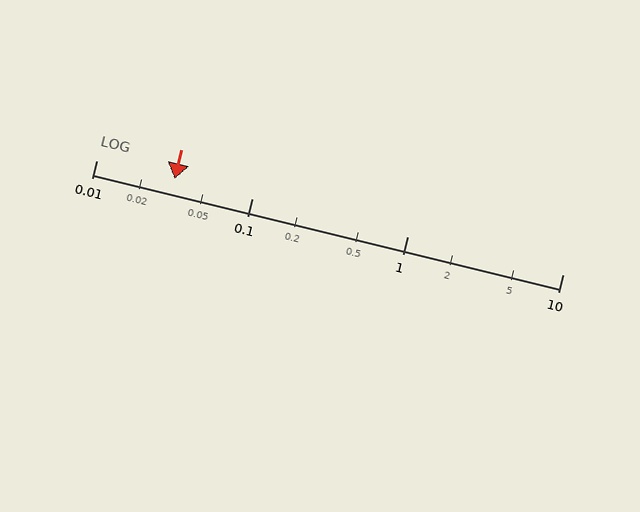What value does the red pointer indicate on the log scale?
The pointer indicates approximately 0.032.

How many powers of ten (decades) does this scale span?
The scale spans 3 decades, from 0.01 to 10.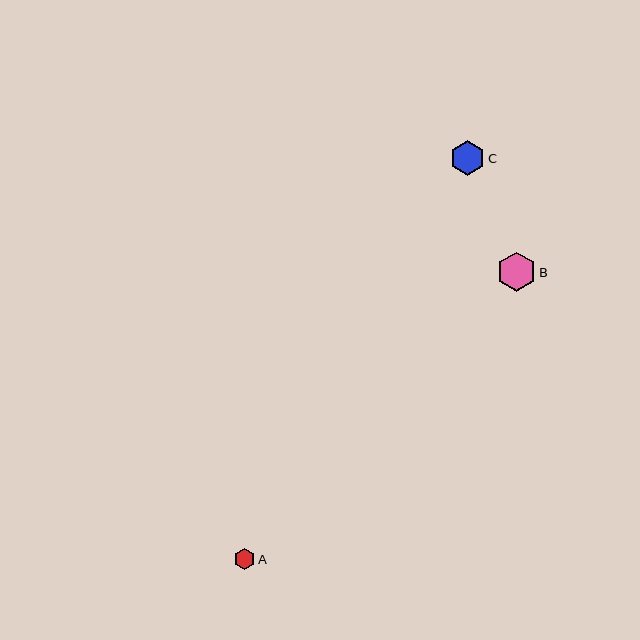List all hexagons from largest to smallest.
From largest to smallest: B, C, A.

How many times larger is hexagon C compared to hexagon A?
Hexagon C is approximately 1.6 times the size of hexagon A.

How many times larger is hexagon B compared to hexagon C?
Hexagon B is approximately 1.1 times the size of hexagon C.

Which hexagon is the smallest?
Hexagon A is the smallest with a size of approximately 21 pixels.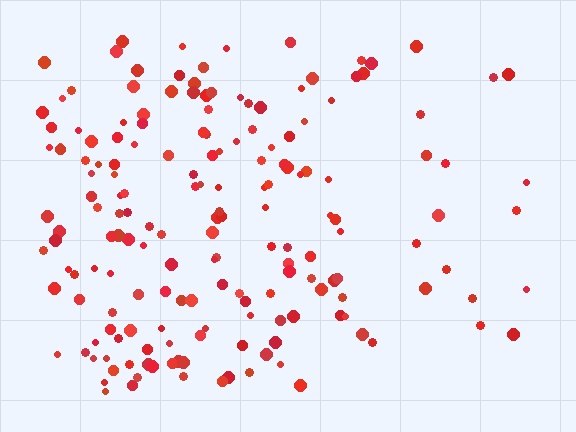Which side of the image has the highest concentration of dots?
The left.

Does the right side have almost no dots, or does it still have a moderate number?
Still a moderate number, just noticeably fewer than the left.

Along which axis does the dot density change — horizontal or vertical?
Horizontal.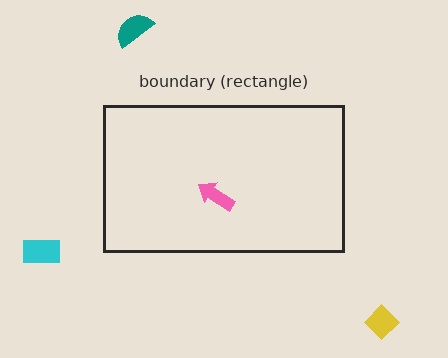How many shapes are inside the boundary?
1 inside, 3 outside.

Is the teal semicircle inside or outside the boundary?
Outside.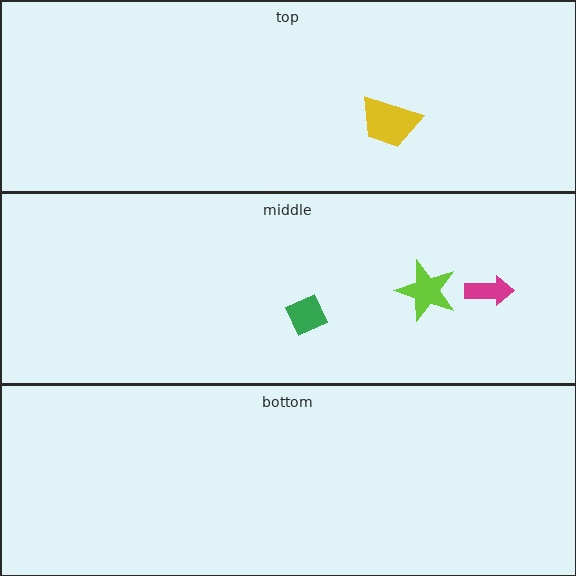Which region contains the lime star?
The middle region.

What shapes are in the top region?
The yellow trapezoid.